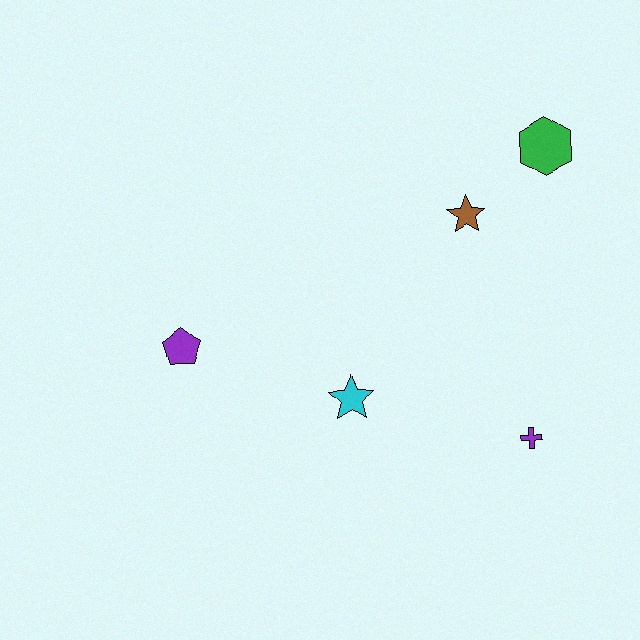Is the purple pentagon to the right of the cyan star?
No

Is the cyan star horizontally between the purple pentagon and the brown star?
Yes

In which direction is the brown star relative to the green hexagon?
The brown star is to the left of the green hexagon.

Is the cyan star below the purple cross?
No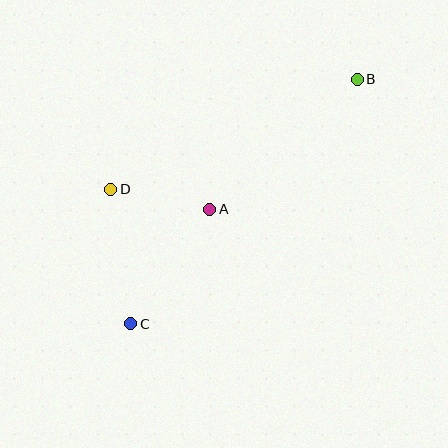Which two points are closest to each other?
Points A and D are closest to each other.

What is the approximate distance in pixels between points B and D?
The distance between B and D is approximately 270 pixels.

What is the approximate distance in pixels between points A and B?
The distance between A and B is approximately 197 pixels.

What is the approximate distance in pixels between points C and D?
The distance between C and D is approximately 136 pixels.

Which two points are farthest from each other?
Points B and C are farthest from each other.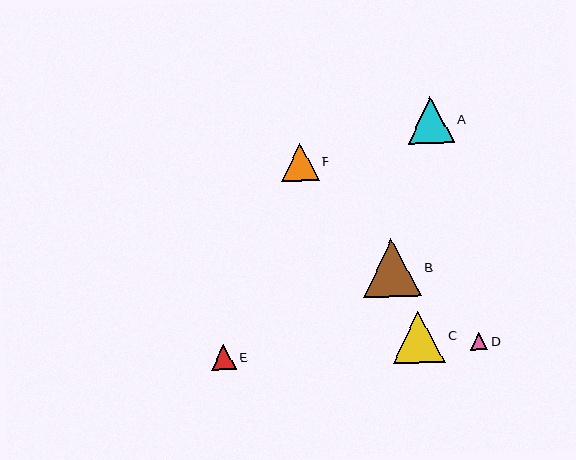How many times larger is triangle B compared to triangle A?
Triangle B is approximately 1.2 times the size of triangle A.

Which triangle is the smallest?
Triangle D is the smallest with a size of approximately 17 pixels.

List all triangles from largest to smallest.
From largest to smallest: B, C, A, F, E, D.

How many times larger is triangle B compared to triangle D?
Triangle B is approximately 3.3 times the size of triangle D.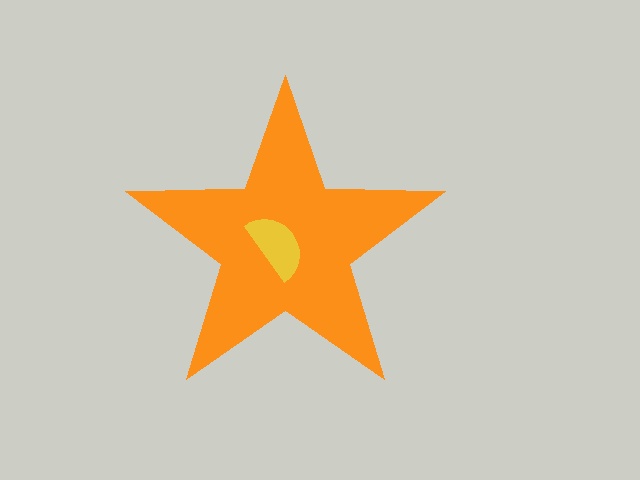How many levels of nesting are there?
2.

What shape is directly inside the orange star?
The yellow semicircle.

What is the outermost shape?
The orange star.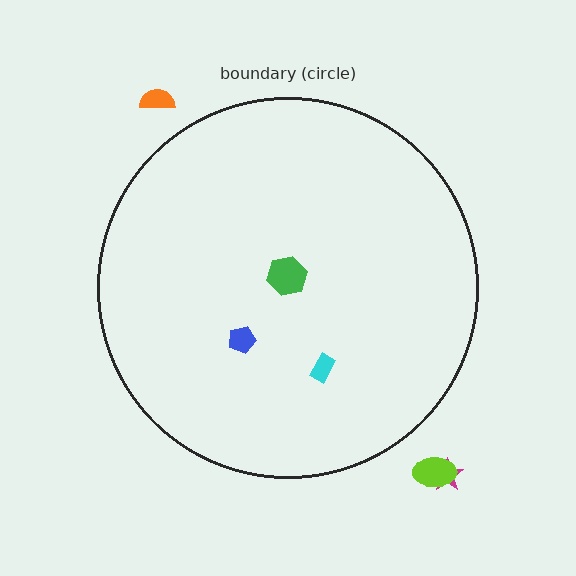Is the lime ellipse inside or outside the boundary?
Outside.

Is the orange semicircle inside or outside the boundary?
Outside.